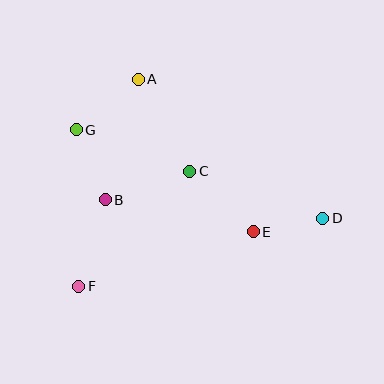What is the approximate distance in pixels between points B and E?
The distance between B and E is approximately 152 pixels.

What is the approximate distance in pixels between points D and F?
The distance between D and F is approximately 253 pixels.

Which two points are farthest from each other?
Points D and G are farthest from each other.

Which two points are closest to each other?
Points D and E are closest to each other.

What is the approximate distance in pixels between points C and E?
The distance between C and E is approximately 87 pixels.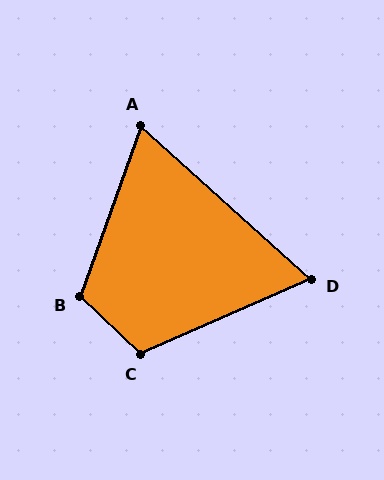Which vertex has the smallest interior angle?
D, at approximately 66 degrees.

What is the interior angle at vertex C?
Approximately 113 degrees (obtuse).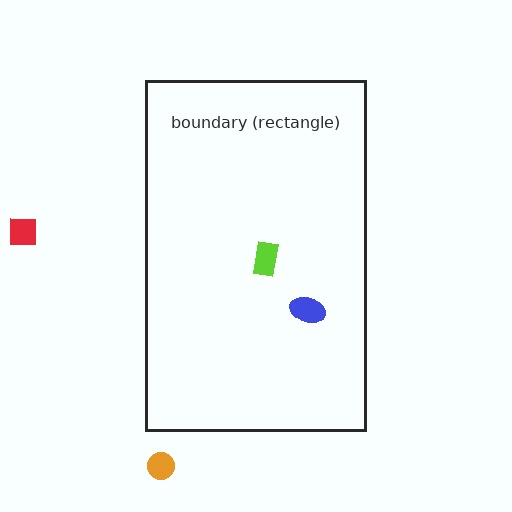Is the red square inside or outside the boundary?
Outside.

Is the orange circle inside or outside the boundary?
Outside.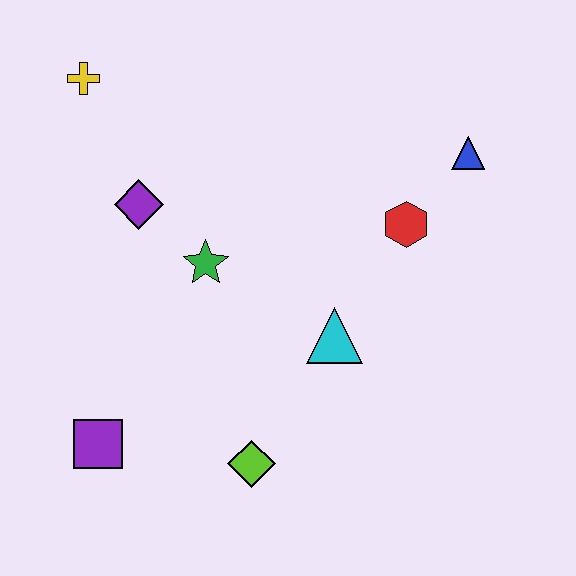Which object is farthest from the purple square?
The blue triangle is farthest from the purple square.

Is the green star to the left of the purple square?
No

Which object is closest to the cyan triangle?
The red hexagon is closest to the cyan triangle.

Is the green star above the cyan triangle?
Yes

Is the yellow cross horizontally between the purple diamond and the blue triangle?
No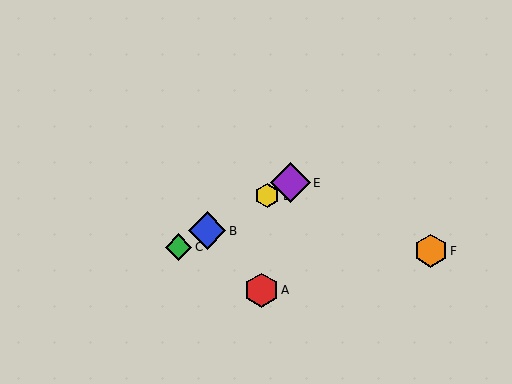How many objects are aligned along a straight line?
4 objects (B, C, D, E) are aligned along a straight line.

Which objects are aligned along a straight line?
Objects B, C, D, E are aligned along a straight line.